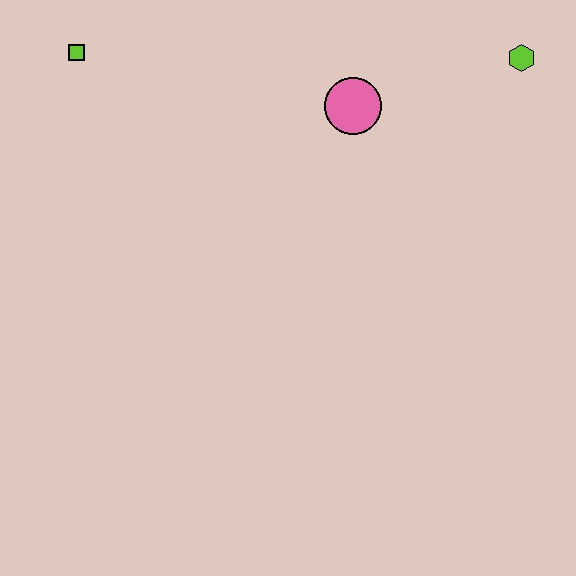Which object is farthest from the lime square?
The lime hexagon is farthest from the lime square.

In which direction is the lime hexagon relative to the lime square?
The lime hexagon is to the right of the lime square.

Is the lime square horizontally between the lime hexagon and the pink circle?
No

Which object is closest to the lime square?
The pink circle is closest to the lime square.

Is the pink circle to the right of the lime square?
Yes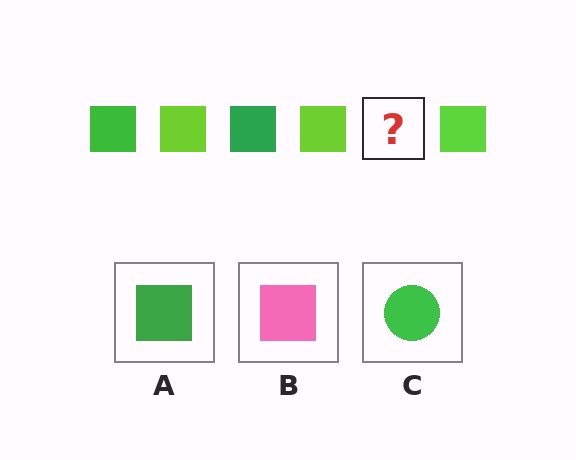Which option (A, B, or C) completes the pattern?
A.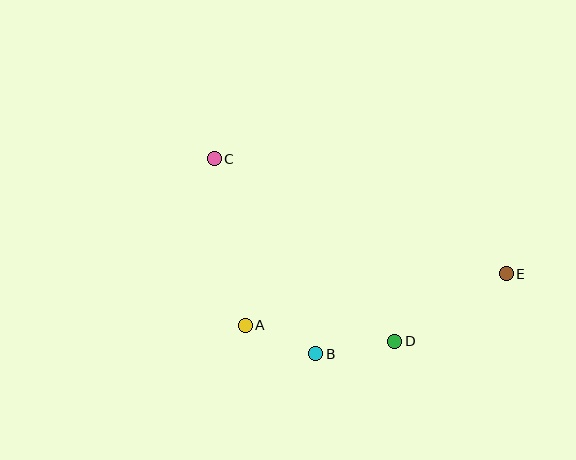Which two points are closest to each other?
Points A and B are closest to each other.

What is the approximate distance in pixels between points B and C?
The distance between B and C is approximately 220 pixels.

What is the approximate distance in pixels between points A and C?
The distance between A and C is approximately 169 pixels.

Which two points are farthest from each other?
Points C and E are farthest from each other.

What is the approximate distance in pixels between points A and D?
The distance between A and D is approximately 150 pixels.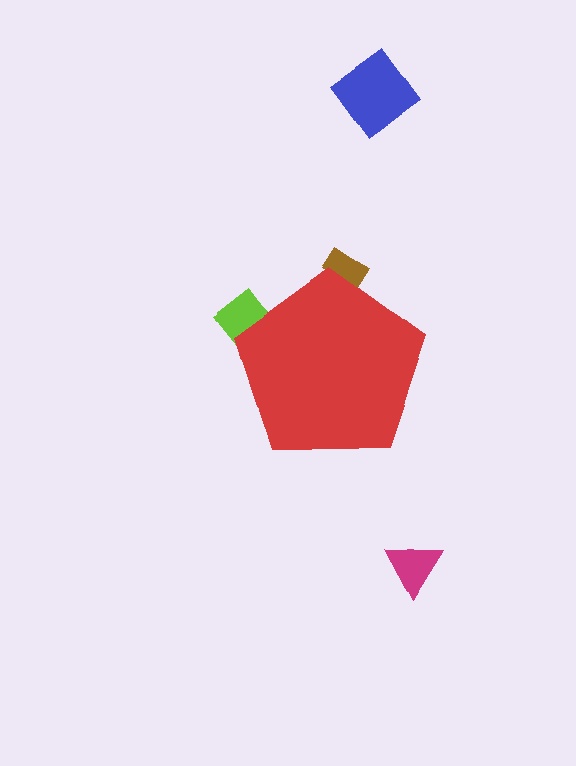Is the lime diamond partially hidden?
Yes, the lime diamond is partially hidden behind the red pentagon.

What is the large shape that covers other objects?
A red pentagon.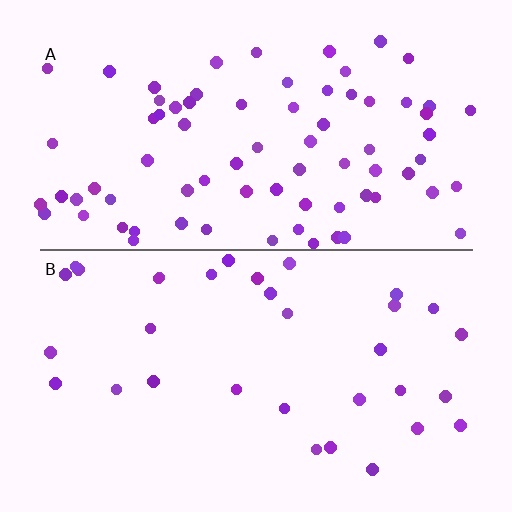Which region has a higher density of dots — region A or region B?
A (the top).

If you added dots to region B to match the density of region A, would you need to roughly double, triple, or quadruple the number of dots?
Approximately double.